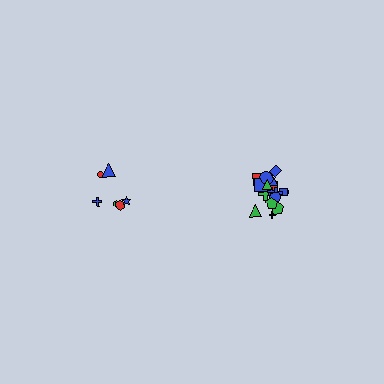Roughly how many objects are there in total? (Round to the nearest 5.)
Roughly 25 objects in total.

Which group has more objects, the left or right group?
The right group.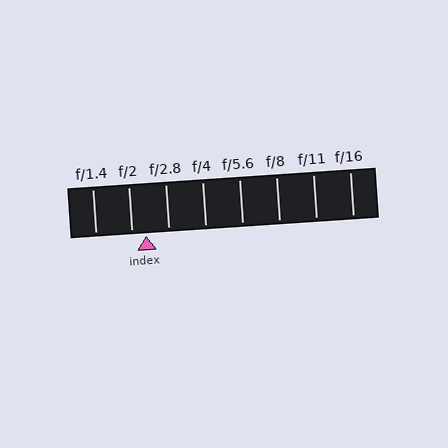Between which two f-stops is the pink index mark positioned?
The index mark is between f/2 and f/2.8.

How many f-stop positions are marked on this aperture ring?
There are 8 f-stop positions marked.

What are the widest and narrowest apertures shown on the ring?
The widest aperture shown is f/1.4 and the narrowest is f/16.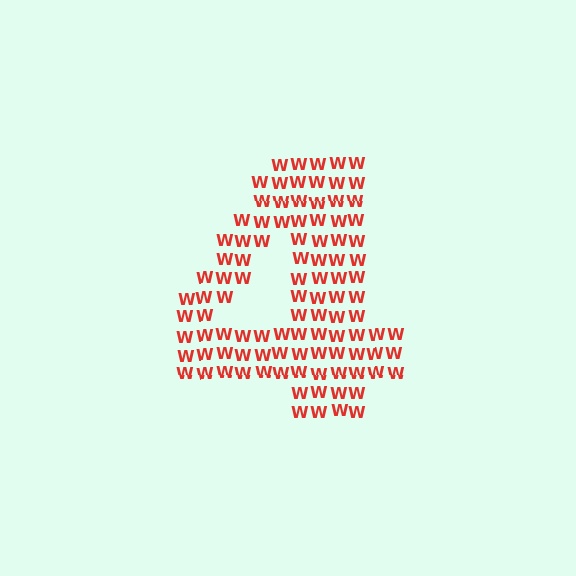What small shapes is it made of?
It is made of small letter W's.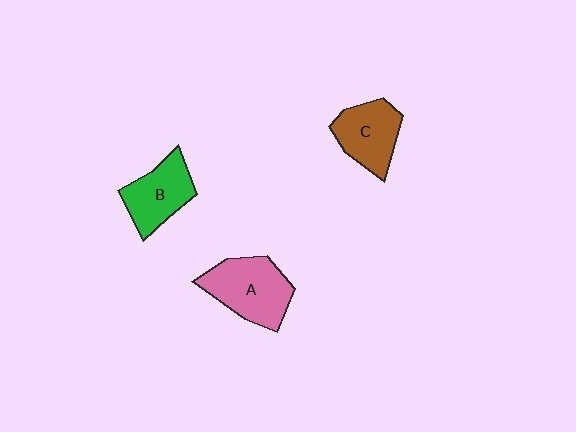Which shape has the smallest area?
Shape C (brown).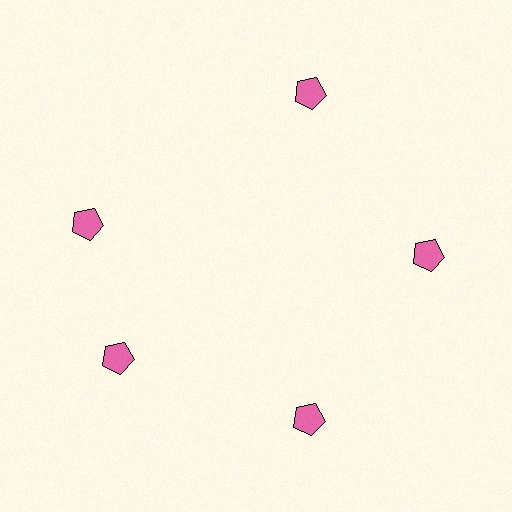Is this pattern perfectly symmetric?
No. The 5 pink pentagons are arranged in a ring, but one element near the 10 o'clock position is rotated out of alignment along the ring, breaking the 5-fold rotational symmetry.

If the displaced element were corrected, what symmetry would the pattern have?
It would have 5-fold rotational symmetry — the pattern would map onto itself every 72 degrees.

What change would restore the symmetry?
The symmetry would be restored by rotating it back into even spacing with its neighbors so that all 5 pentagons sit at equal angles and equal distance from the center.